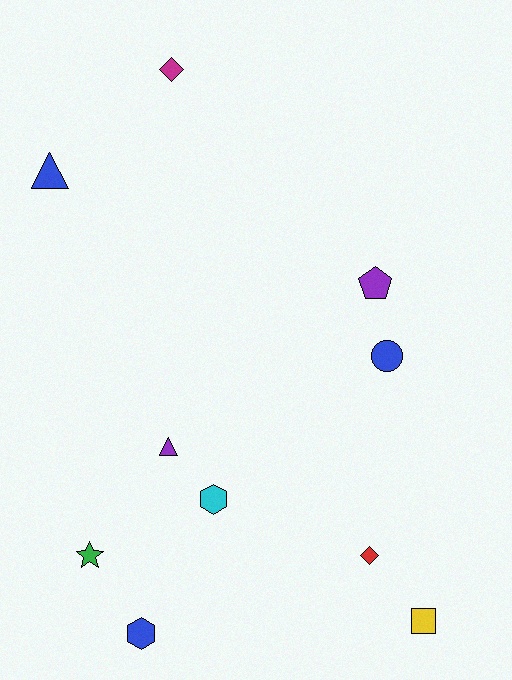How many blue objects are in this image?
There are 3 blue objects.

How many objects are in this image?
There are 10 objects.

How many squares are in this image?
There is 1 square.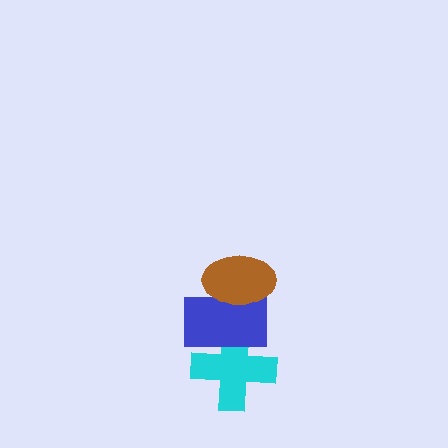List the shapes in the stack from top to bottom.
From top to bottom: the brown ellipse, the blue rectangle, the cyan cross.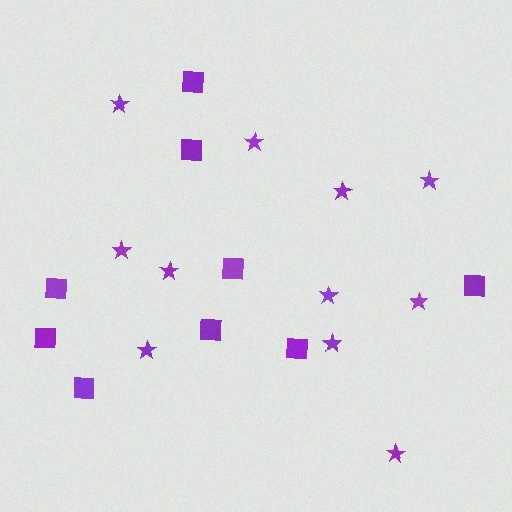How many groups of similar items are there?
There are 2 groups: one group of stars (11) and one group of squares (9).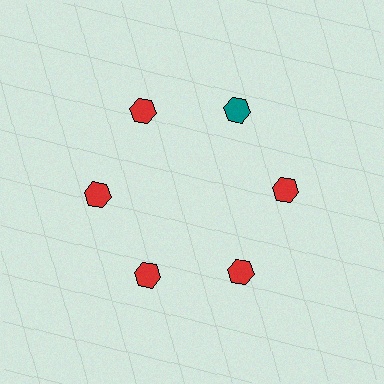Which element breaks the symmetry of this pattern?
The teal hexagon at roughly the 1 o'clock position breaks the symmetry. All other shapes are red hexagons.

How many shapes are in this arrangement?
There are 6 shapes arranged in a ring pattern.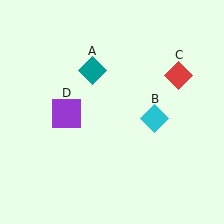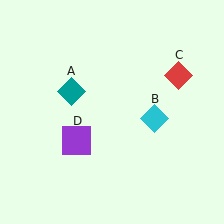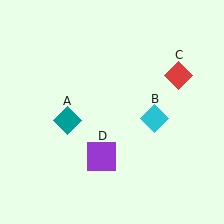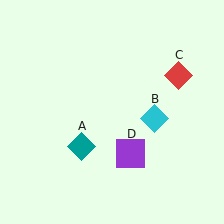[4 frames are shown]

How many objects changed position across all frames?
2 objects changed position: teal diamond (object A), purple square (object D).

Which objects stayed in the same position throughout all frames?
Cyan diamond (object B) and red diamond (object C) remained stationary.